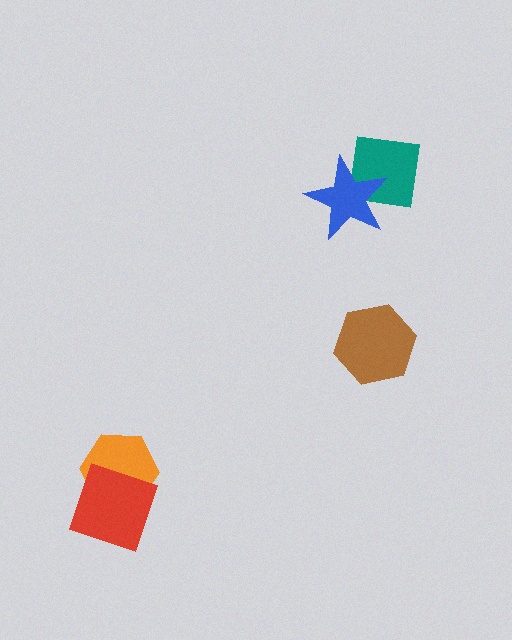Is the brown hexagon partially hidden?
No, no other shape covers it.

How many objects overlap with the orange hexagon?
1 object overlaps with the orange hexagon.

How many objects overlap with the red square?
1 object overlaps with the red square.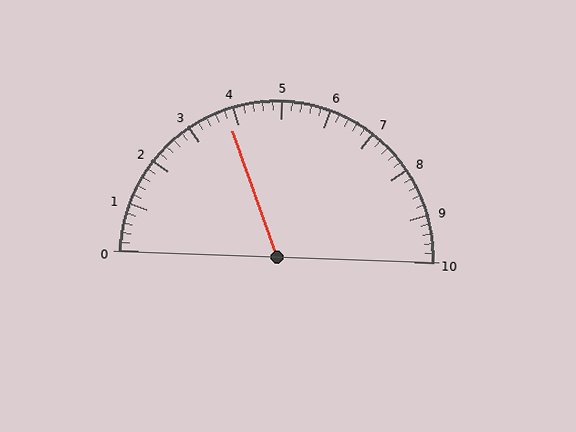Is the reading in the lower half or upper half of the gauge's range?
The reading is in the lower half of the range (0 to 10).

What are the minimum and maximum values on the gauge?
The gauge ranges from 0 to 10.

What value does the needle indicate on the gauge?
The needle indicates approximately 3.8.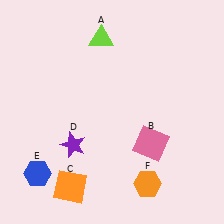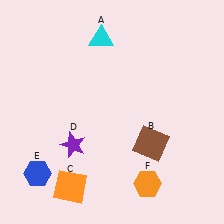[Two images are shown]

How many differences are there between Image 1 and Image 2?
There are 2 differences between the two images.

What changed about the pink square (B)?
In Image 1, B is pink. In Image 2, it changed to brown.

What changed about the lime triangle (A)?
In Image 1, A is lime. In Image 2, it changed to cyan.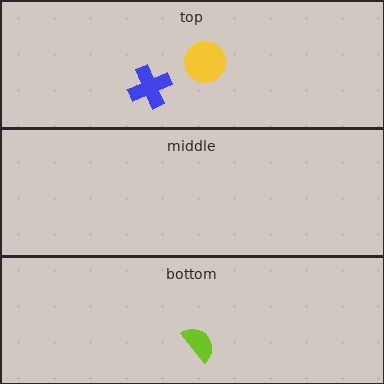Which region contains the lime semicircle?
The bottom region.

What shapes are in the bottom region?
The lime semicircle.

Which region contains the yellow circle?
The top region.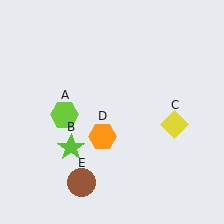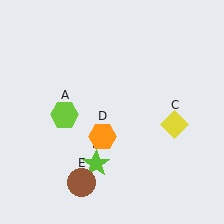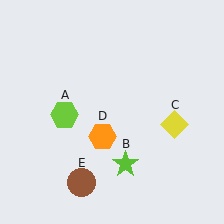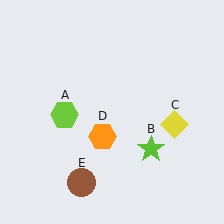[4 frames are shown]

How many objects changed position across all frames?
1 object changed position: lime star (object B).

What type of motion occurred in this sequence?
The lime star (object B) rotated counterclockwise around the center of the scene.